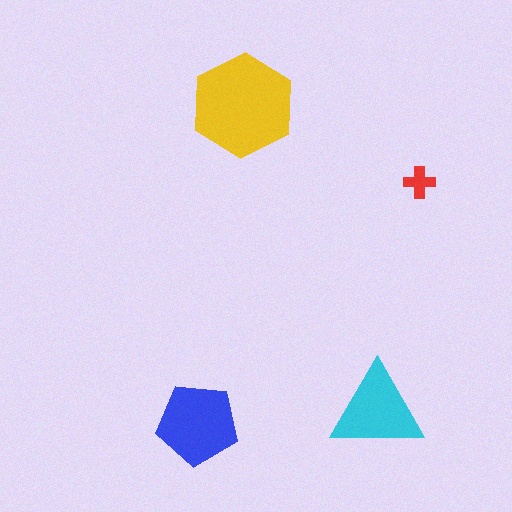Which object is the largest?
The yellow hexagon.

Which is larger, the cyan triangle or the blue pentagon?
The blue pentagon.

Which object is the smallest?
The red cross.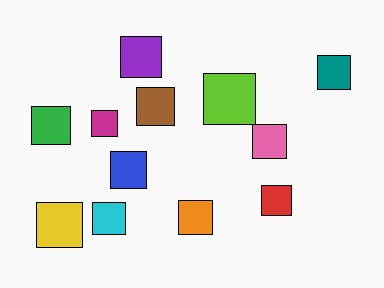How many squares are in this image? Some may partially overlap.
There are 12 squares.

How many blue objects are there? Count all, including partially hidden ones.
There is 1 blue object.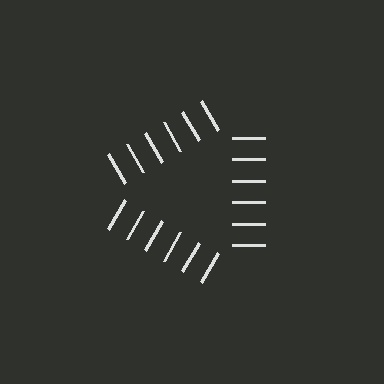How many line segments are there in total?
18 — 6 along each of the 3 edges.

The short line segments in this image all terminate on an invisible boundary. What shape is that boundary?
An illusory triangle — the line segments terminate on its edges but no continuous stroke is drawn.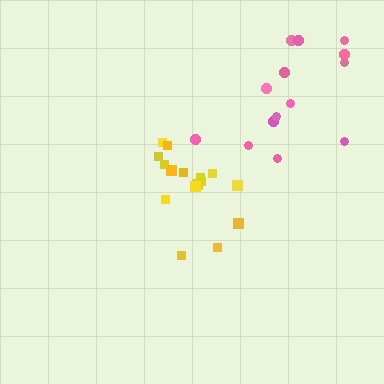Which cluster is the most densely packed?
Yellow.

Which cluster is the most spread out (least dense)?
Pink.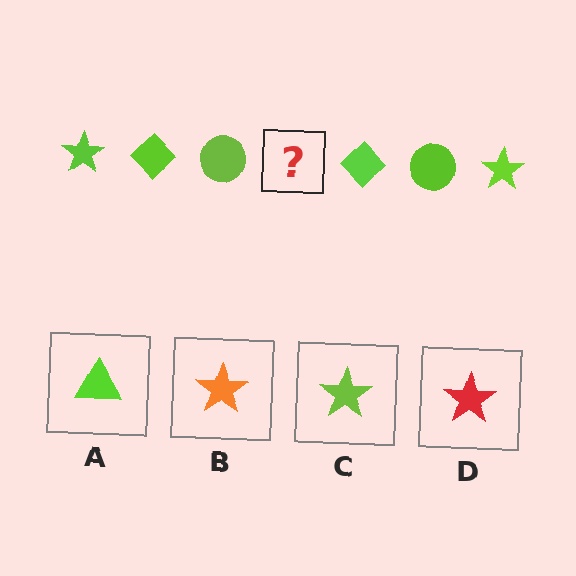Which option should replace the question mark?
Option C.